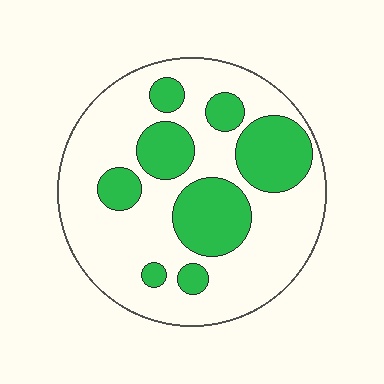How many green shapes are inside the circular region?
8.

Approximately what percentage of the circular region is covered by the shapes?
Approximately 30%.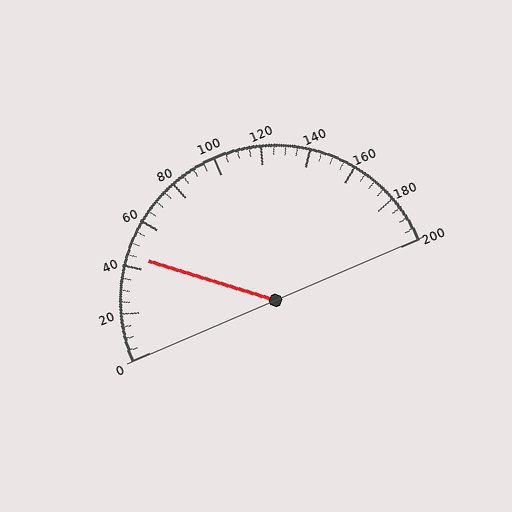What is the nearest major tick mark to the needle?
The nearest major tick mark is 40.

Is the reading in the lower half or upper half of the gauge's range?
The reading is in the lower half of the range (0 to 200).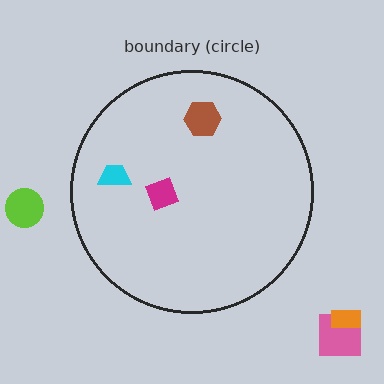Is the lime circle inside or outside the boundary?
Outside.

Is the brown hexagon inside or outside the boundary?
Inside.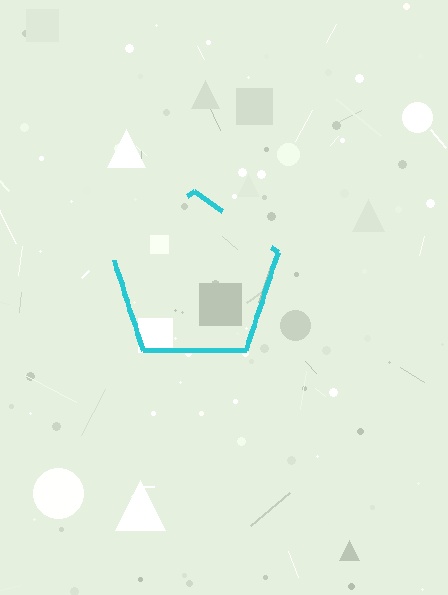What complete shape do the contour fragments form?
The contour fragments form a pentagon.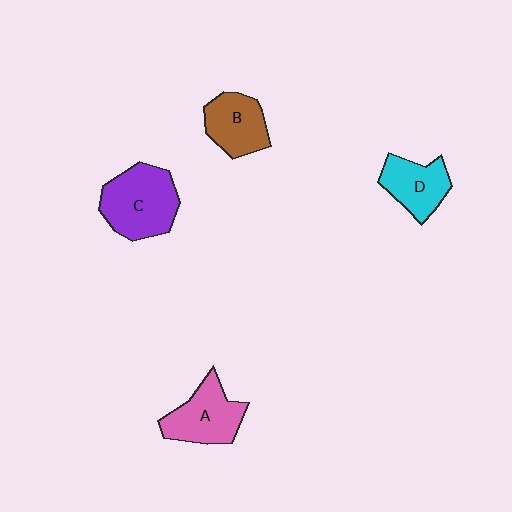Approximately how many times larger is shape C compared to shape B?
Approximately 1.4 times.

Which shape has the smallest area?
Shape D (cyan).